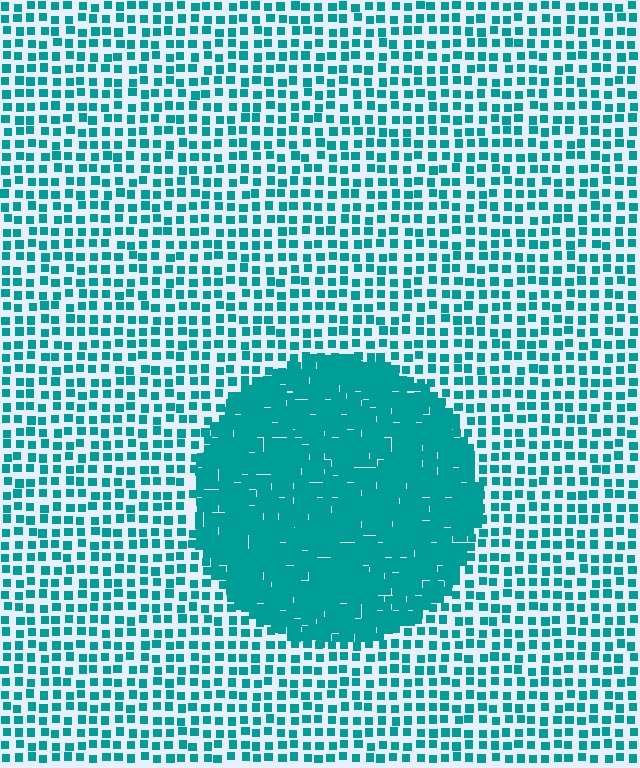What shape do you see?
I see a circle.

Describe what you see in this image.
The image contains small teal elements arranged at two different densities. A circle-shaped region is visible where the elements are more densely packed than the surrounding area.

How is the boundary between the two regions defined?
The boundary is defined by a change in element density (approximately 2.8x ratio). All elements are the same color, size, and shape.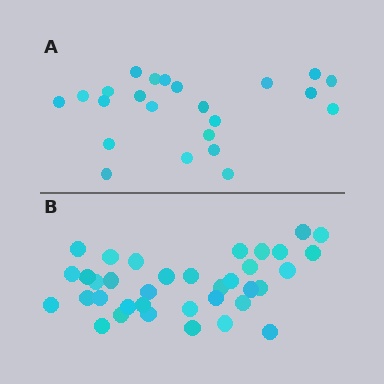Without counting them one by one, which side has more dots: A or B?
Region B (the bottom region) has more dots.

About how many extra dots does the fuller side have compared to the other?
Region B has approximately 15 more dots than region A.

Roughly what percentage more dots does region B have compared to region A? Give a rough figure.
About 55% more.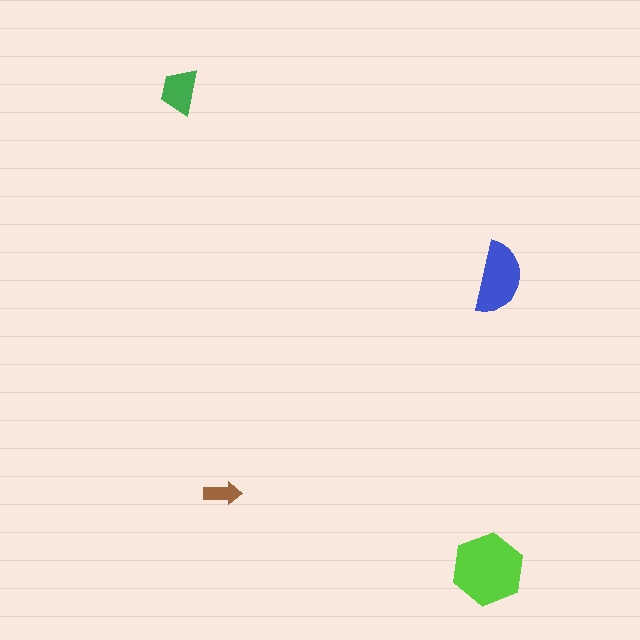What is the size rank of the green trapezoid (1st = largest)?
3rd.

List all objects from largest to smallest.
The lime hexagon, the blue semicircle, the green trapezoid, the brown arrow.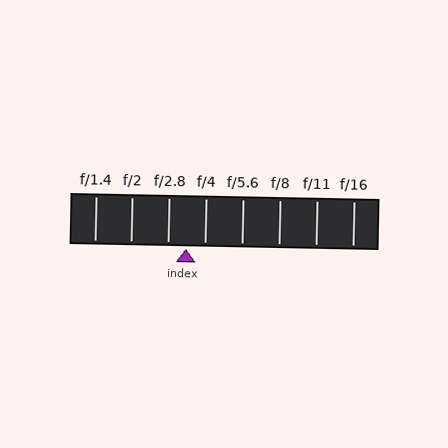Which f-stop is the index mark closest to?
The index mark is closest to f/2.8.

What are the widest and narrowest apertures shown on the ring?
The widest aperture shown is f/1.4 and the narrowest is f/16.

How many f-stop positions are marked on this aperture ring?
There are 8 f-stop positions marked.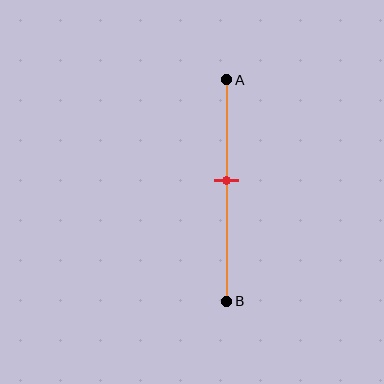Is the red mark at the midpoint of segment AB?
No, the mark is at about 45% from A, not at the 50% midpoint.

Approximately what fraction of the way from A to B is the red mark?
The red mark is approximately 45% of the way from A to B.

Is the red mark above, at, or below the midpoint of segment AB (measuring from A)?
The red mark is above the midpoint of segment AB.